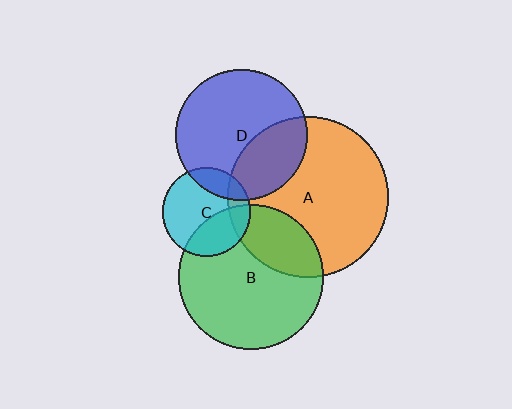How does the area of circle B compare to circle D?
Approximately 1.2 times.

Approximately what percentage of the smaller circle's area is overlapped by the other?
Approximately 15%.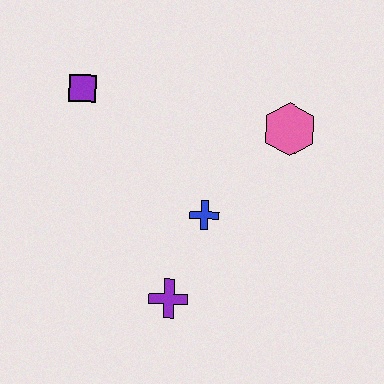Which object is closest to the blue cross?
The purple cross is closest to the blue cross.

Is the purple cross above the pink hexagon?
No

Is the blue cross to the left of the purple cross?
No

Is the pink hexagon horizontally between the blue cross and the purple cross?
No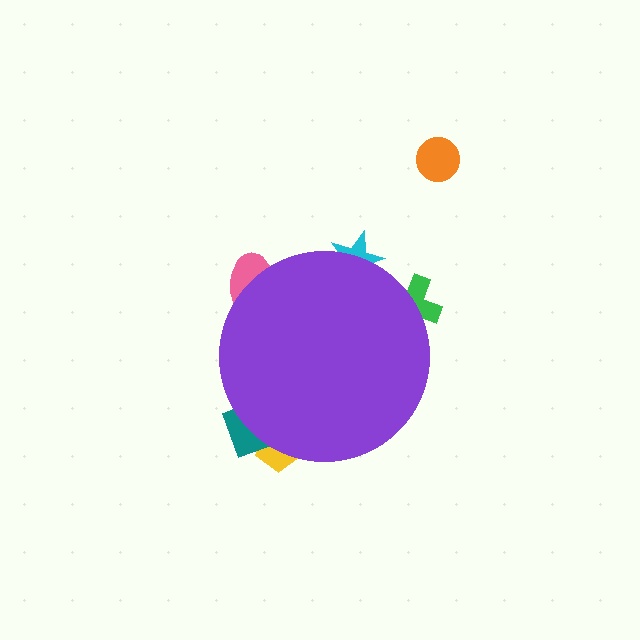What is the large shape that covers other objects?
A purple circle.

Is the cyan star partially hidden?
Yes, the cyan star is partially hidden behind the purple circle.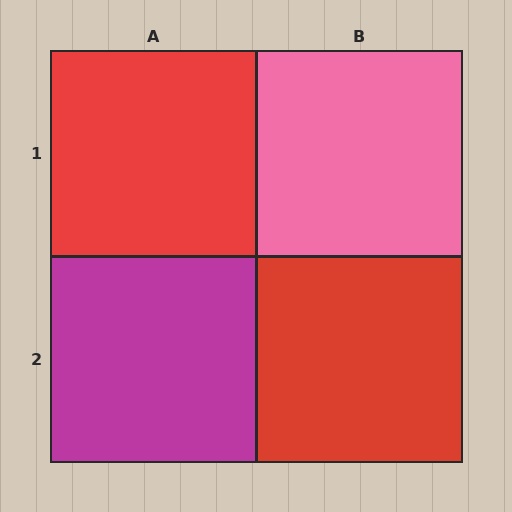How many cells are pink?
1 cell is pink.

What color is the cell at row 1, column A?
Red.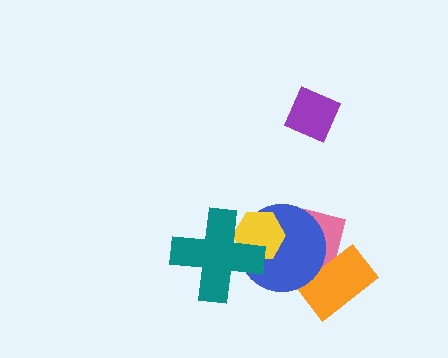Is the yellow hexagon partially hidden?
Yes, it is partially covered by another shape.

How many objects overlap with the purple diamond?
0 objects overlap with the purple diamond.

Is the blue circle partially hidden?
Yes, it is partially covered by another shape.